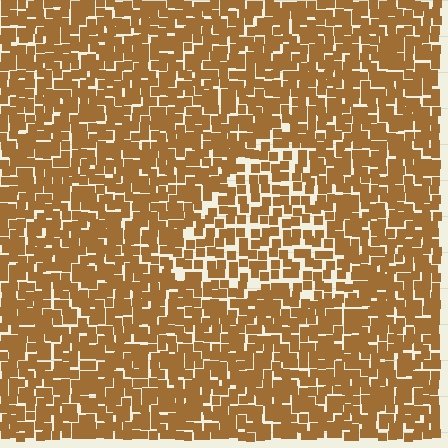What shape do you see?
I see a triangle.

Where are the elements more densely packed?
The elements are more densely packed outside the triangle boundary.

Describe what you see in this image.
The image contains small brown elements arranged at two different densities. A triangle-shaped region is visible where the elements are less densely packed than the surrounding area.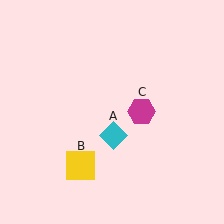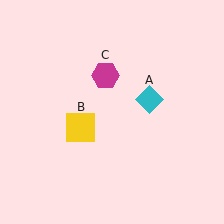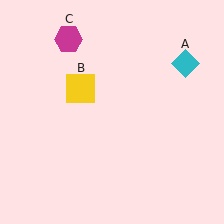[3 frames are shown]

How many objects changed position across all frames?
3 objects changed position: cyan diamond (object A), yellow square (object B), magenta hexagon (object C).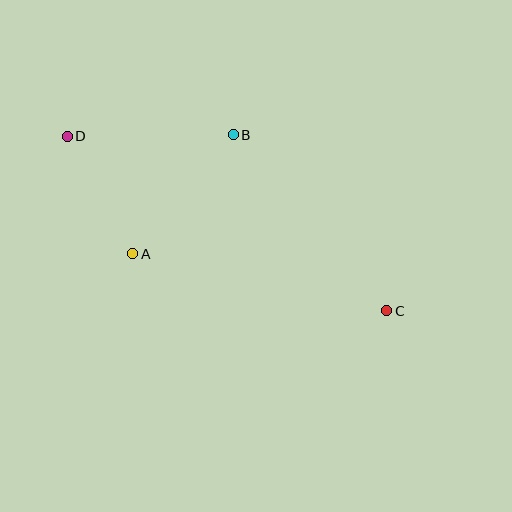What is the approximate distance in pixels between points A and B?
The distance between A and B is approximately 156 pixels.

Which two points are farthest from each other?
Points C and D are farthest from each other.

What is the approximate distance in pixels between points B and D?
The distance between B and D is approximately 166 pixels.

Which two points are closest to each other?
Points A and D are closest to each other.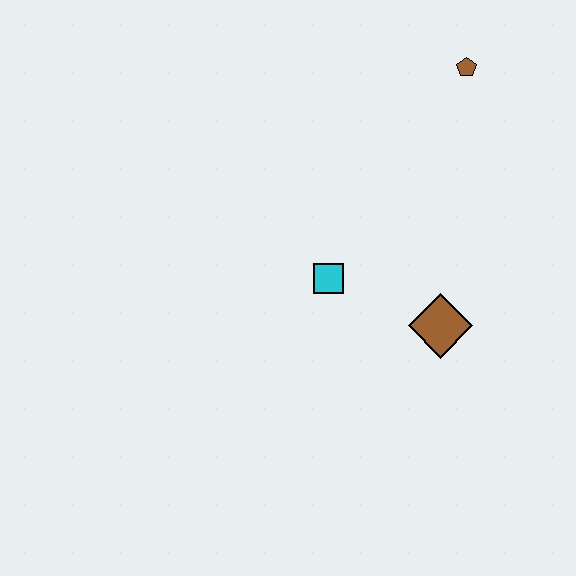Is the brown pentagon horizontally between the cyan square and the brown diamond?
No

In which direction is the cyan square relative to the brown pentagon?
The cyan square is below the brown pentagon.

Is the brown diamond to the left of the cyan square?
No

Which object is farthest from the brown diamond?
The brown pentagon is farthest from the brown diamond.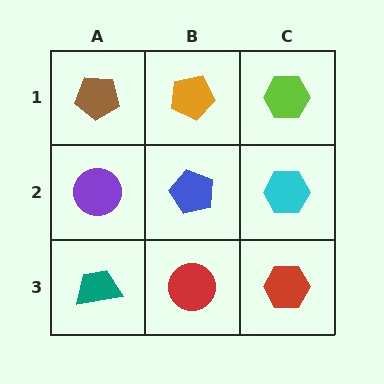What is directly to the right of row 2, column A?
A blue pentagon.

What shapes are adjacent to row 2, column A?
A brown pentagon (row 1, column A), a teal trapezoid (row 3, column A), a blue pentagon (row 2, column B).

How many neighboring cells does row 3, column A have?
2.